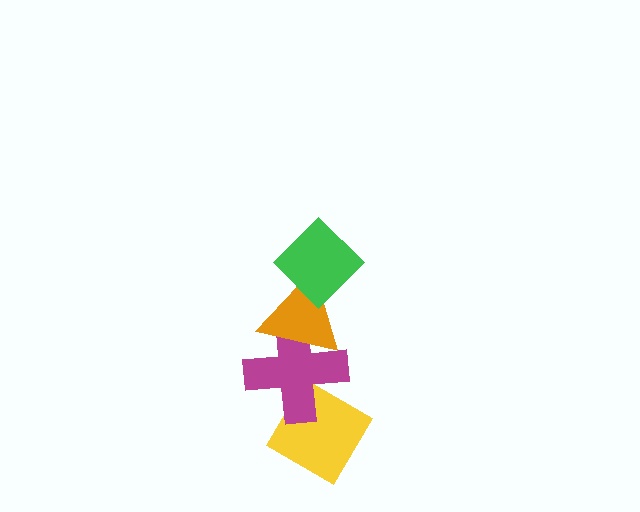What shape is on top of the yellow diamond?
The magenta cross is on top of the yellow diamond.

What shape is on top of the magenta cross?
The orange triangle is on top of the magenta cross.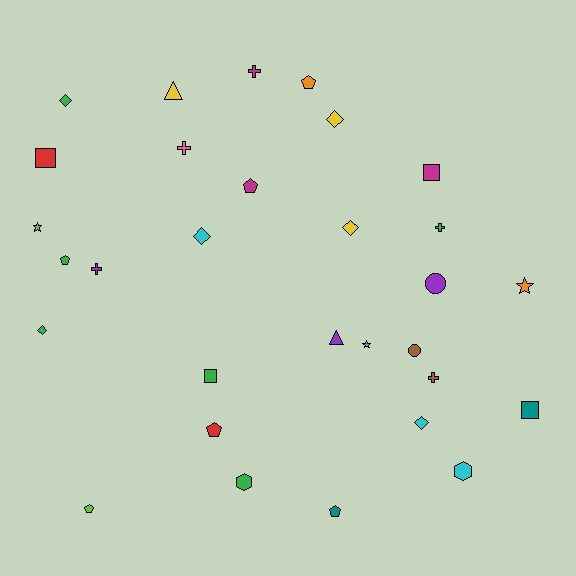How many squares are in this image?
There are 4 squares.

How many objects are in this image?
There are 30 objects.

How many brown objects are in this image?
There are 2 brown objects.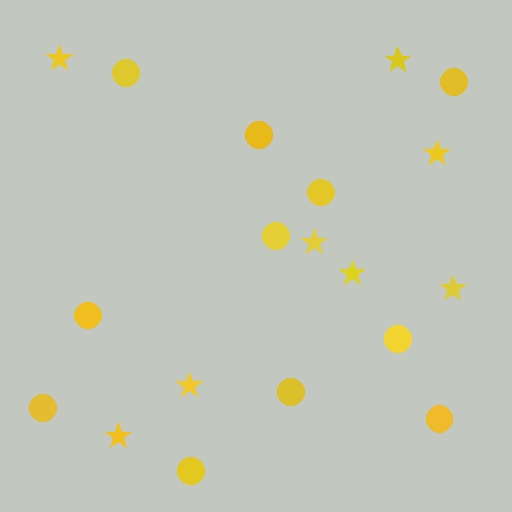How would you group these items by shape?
There are 2 groups: one group of circles (11) and one group of stars (8).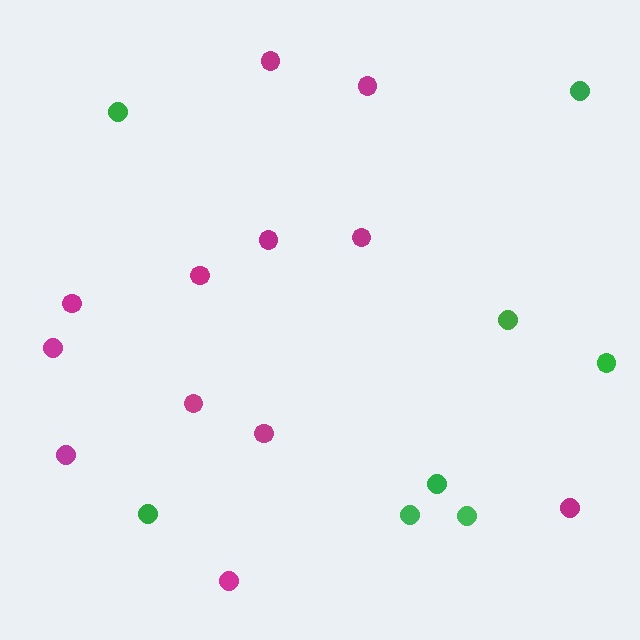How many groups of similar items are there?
There are 2 groups: one group of green circles (8) and one group of magenta circles (12).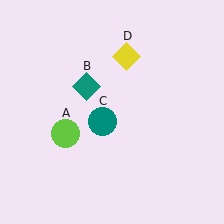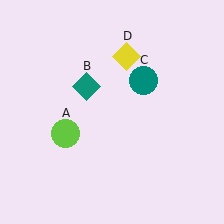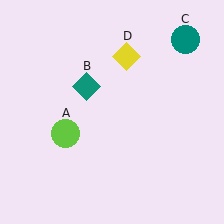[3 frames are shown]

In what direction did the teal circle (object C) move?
The teal circle (object C) moved up and to the right.